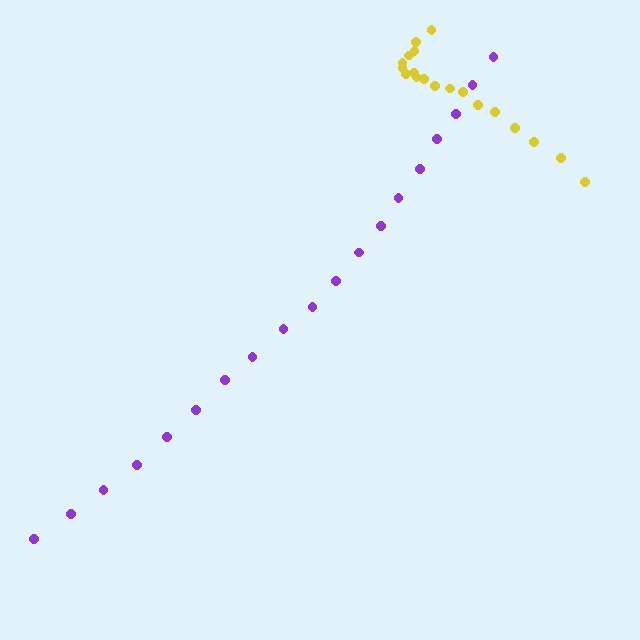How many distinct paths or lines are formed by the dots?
There are 2 distinct paths.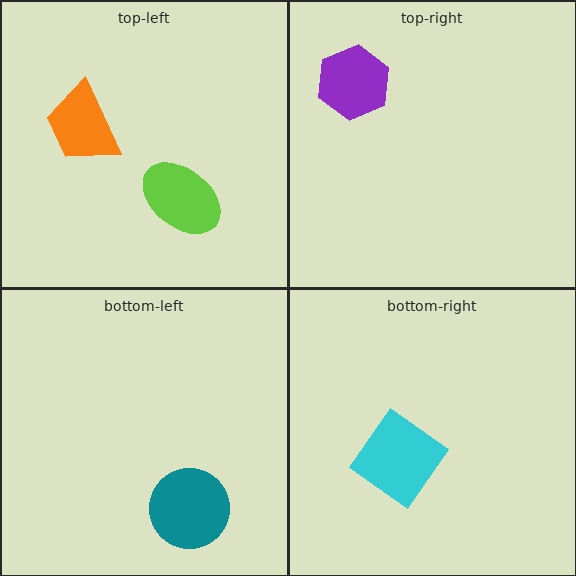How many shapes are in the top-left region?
2.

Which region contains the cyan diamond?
The bottom-right region.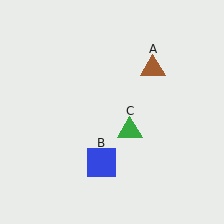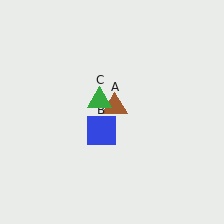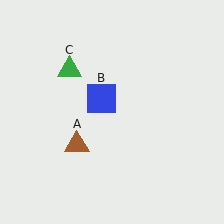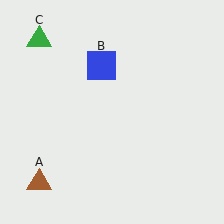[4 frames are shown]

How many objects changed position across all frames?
3 objects changed position: brown triangle (object A), blue square (object B), green triangle (object C).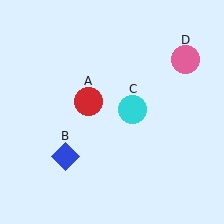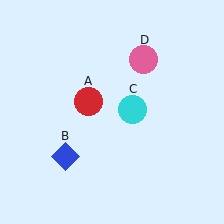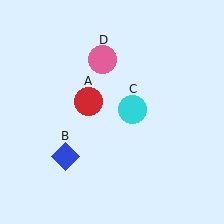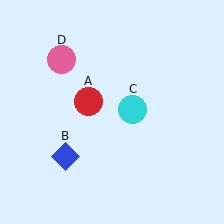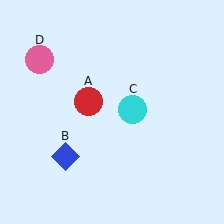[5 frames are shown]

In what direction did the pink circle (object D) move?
The pink circle (object D) moved left.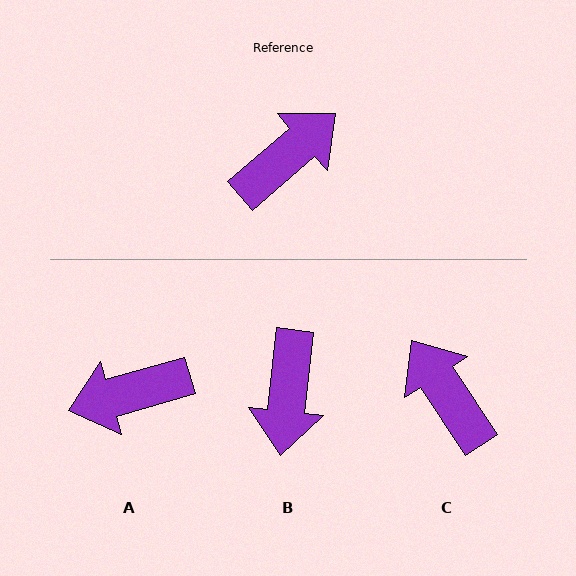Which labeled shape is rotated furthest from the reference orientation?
A, about 155 degrees away.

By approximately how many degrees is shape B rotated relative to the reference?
Approximately 137 degrees clockwise.